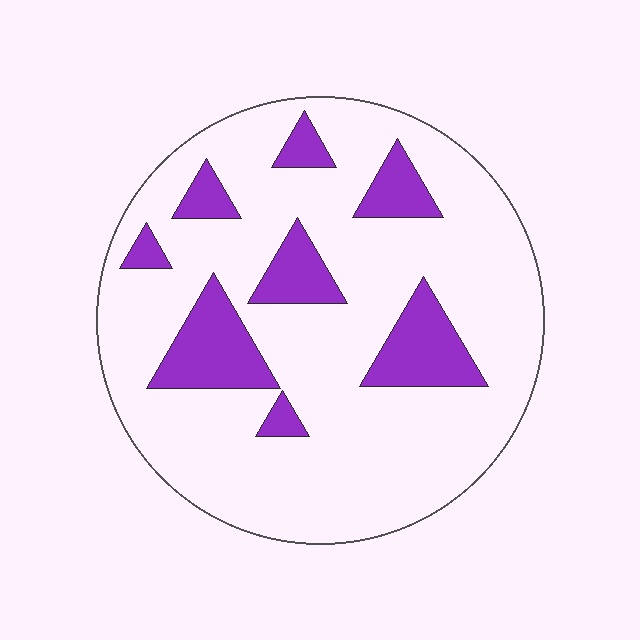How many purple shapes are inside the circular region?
8.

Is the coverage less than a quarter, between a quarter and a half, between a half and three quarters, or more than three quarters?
Less than a quarter.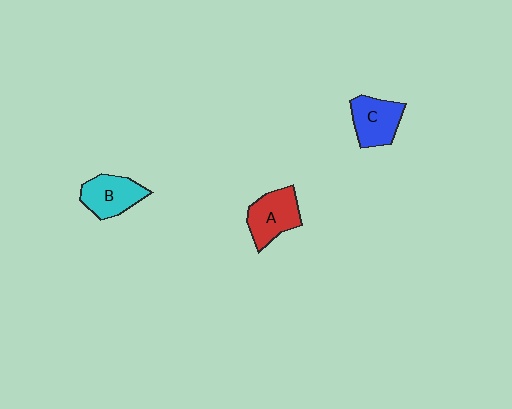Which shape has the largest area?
Shape A (red).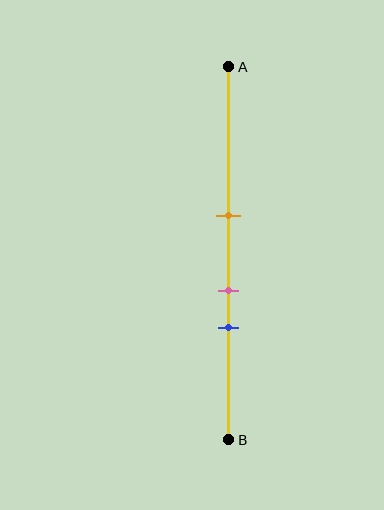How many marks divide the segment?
There are 3 marks dividing the segment.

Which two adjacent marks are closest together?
The pink and blue marks are the closest adjacent pair.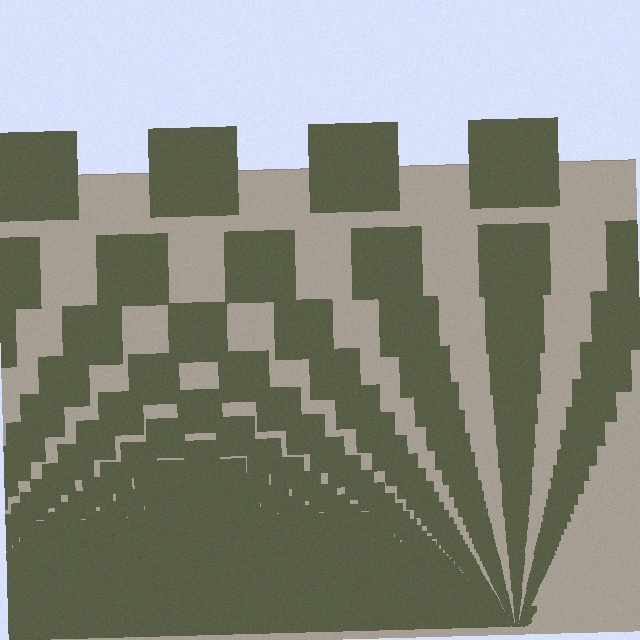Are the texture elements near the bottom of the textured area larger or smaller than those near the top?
Smaller. The gradient is inverted — elements near the bottom are smaller and denser.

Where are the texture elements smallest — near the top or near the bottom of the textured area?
Near the bottom.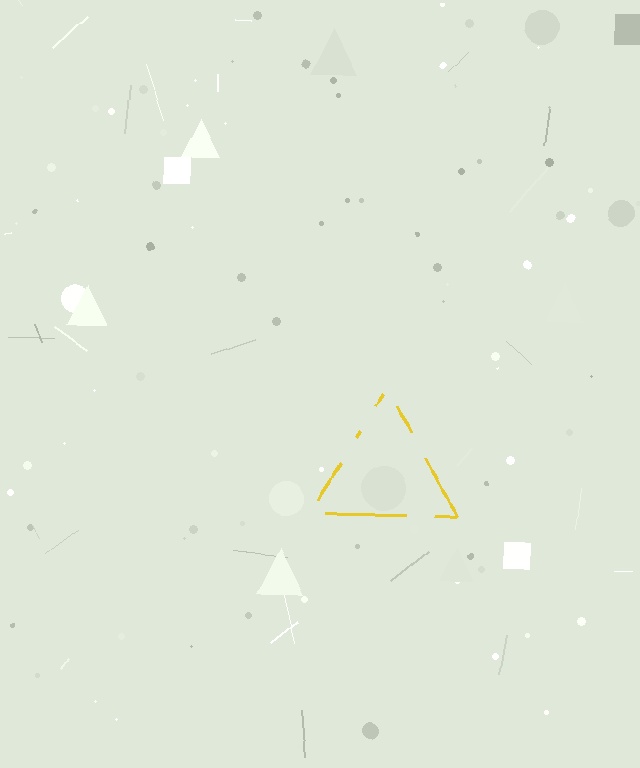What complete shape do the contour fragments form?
The contour fragments form a triangle.